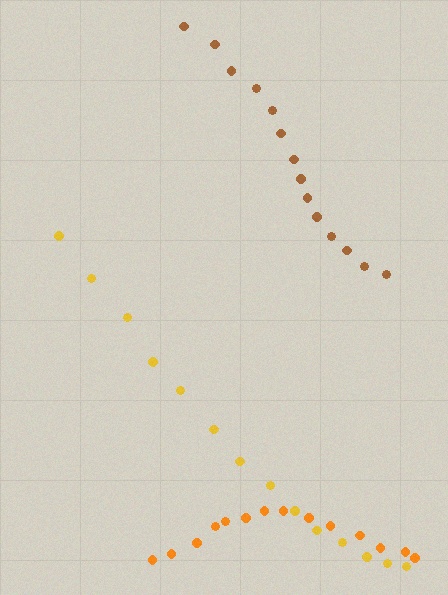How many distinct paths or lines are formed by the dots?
There are 3 distinct paths.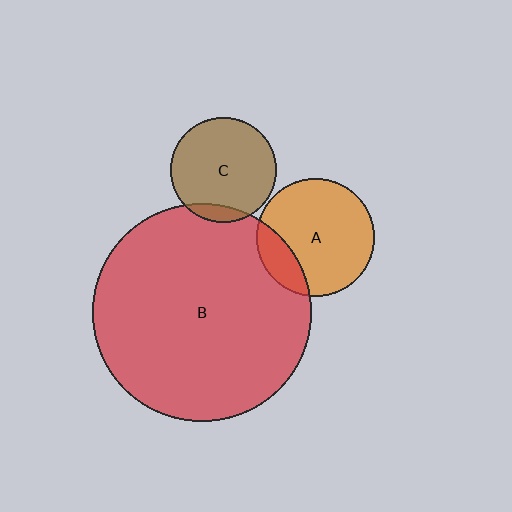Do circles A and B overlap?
Yes.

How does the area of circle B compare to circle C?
Approximately 4.3 times.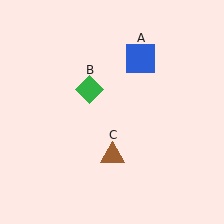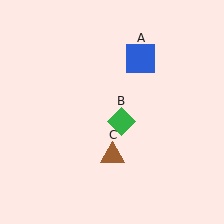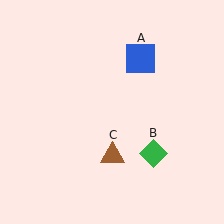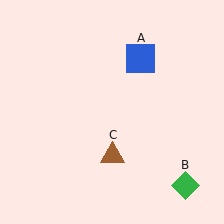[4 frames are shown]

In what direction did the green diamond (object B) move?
The green diamond (object B) moved down and to the right.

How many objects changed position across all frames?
1 object changed position: green diamond (object B).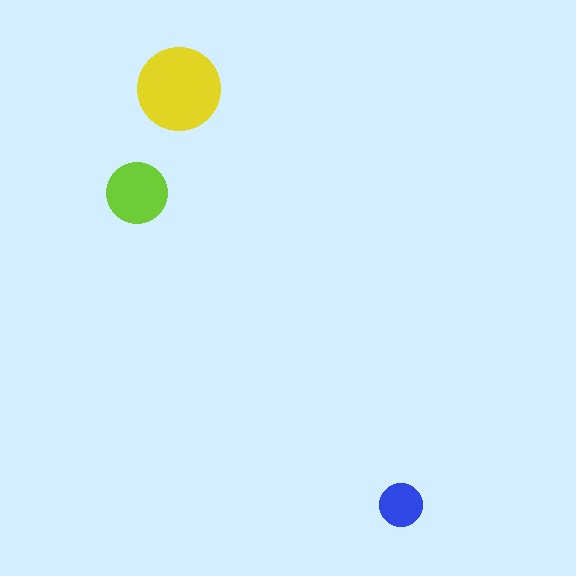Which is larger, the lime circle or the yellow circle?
The yellow one.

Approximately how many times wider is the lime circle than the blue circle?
About 1.5 times wider.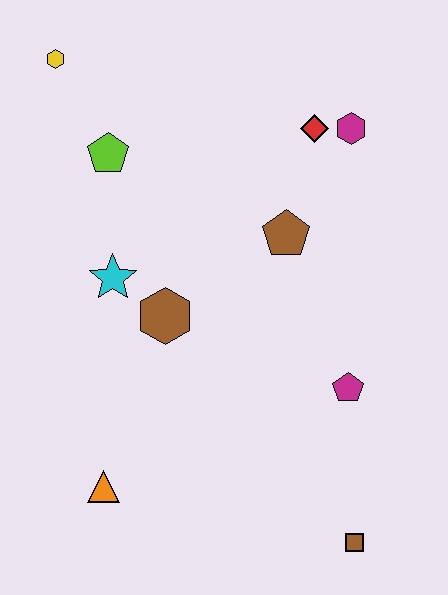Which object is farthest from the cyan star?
The brown square is farthest from the cyan star.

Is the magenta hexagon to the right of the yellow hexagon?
Yes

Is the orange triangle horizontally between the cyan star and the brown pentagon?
No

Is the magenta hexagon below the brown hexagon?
No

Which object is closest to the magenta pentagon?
The brown square is closest to the magenta pentagon.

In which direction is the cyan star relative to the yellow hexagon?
The cyan star is below the yellow hexagon.